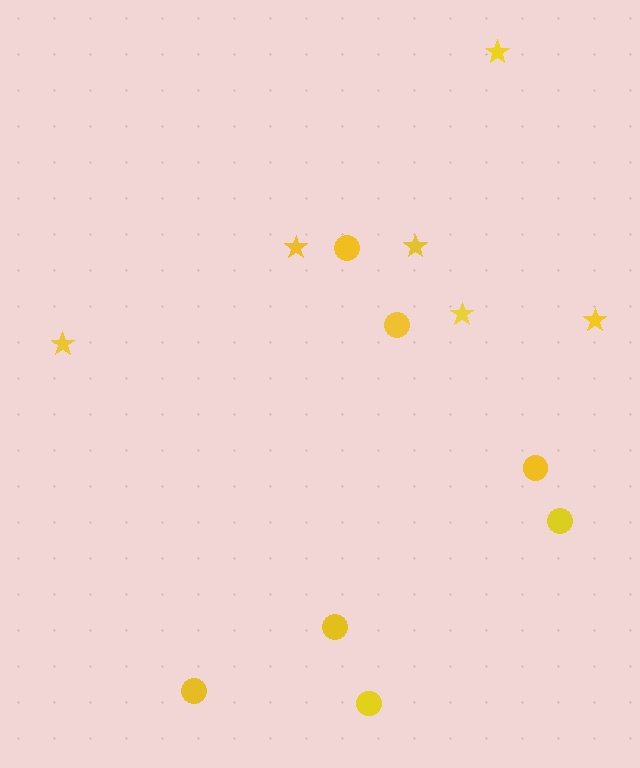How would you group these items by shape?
There are 2 groups: one group of circles (7) and one group of stars (6).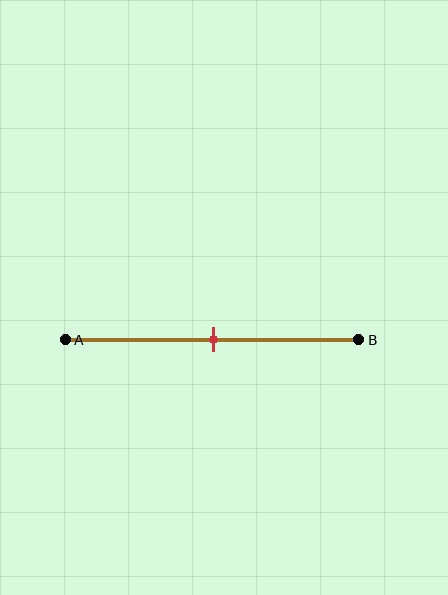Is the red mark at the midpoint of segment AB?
Yes, the mark is approximately at the midpoint.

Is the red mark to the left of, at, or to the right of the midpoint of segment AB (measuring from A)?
The red mark is approximately at the midpoint of segment AB.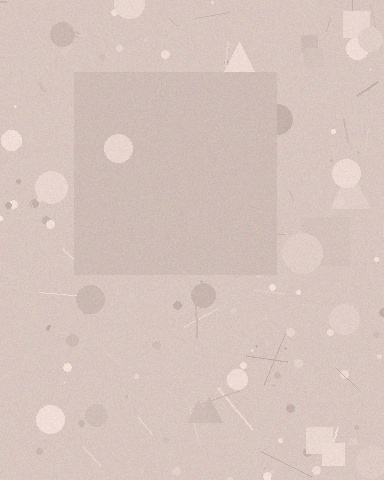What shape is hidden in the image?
A square is hidden in the image.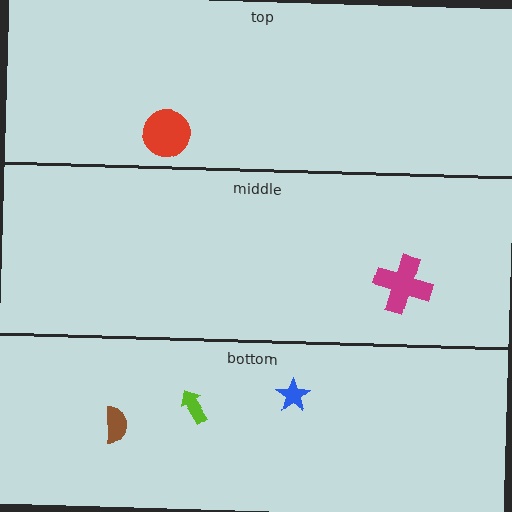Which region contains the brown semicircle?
The bottom region.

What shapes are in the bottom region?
The blue star, the lime arrow, the brown semicircle.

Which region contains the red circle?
The top region.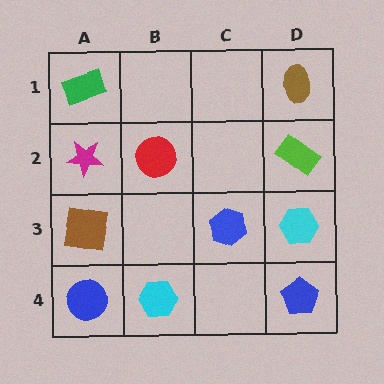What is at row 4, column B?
A cyan hexagon.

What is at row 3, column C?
A blue hexagon.